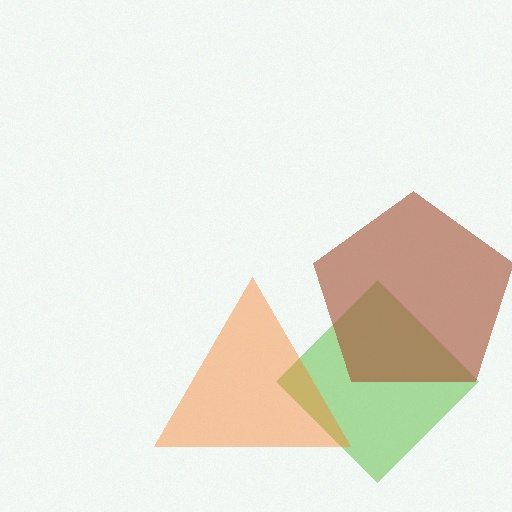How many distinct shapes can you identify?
There are 3 distinct shapes: a lime diamond, an orange triangle, a brown pentagon.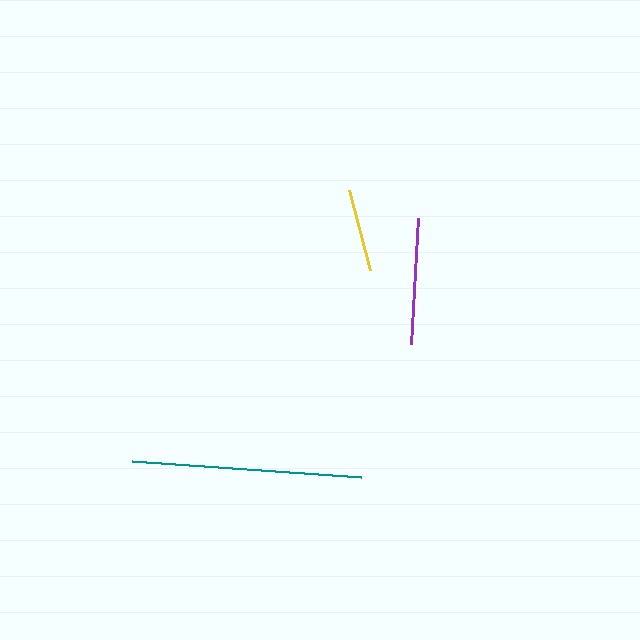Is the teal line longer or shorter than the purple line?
The teal line is longer than the purple line.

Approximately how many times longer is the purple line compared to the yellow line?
The purple line is approximately 1.5 times the length of the yellow line.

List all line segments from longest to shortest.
From longest to shortest: teal, purple, yellow.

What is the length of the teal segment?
The teal segment is approximately 229 pixels long.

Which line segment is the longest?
The teal line is the longest at approximately 229 pixels.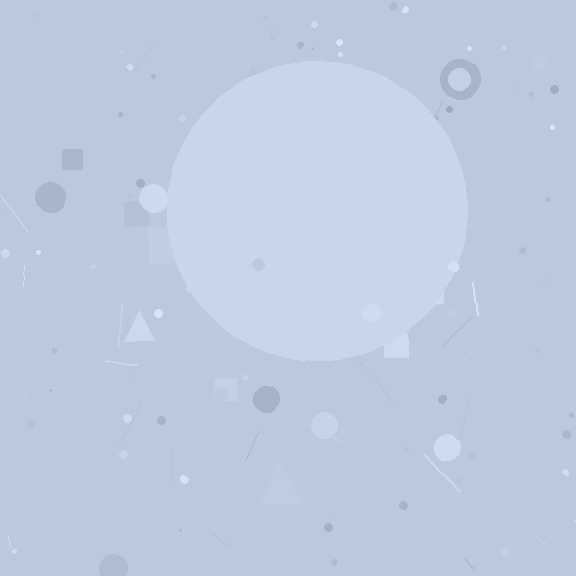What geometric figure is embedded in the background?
A circle is embedded in the background.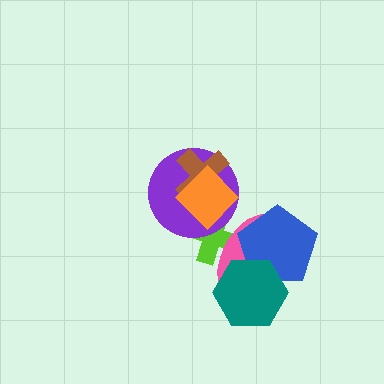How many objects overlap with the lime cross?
3 objects overlap with the lime cross.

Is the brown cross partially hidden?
Yes, it is partially covered by another shape.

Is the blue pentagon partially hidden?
Yes, it is partially covered by another shape.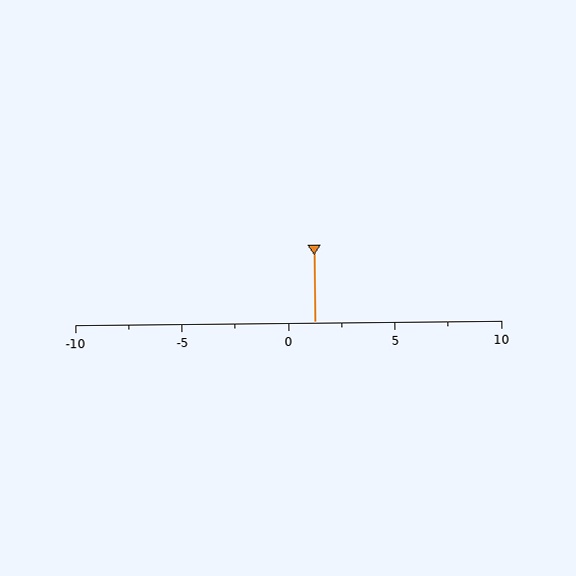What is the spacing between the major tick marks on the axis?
The major ticks are spaced 5 apart.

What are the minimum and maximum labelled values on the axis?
The axis runs from -10 to 10.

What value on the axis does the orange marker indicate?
The marker indicates approximately 1.2.